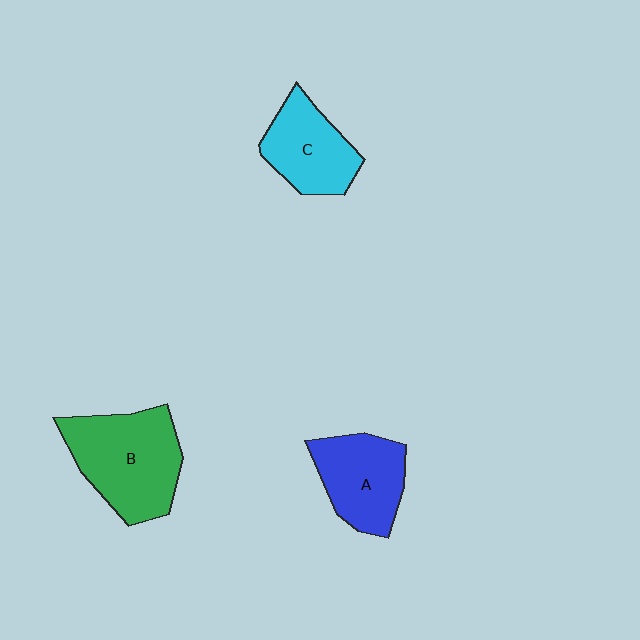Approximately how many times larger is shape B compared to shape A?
Approximately 1.4 times.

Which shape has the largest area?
Shape B (green).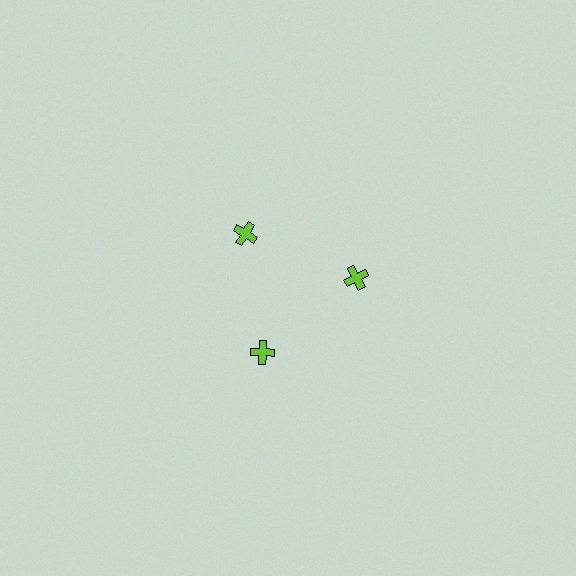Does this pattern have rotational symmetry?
Yes, this pattern has 3-fold rotational symmetry. It looks the same after rotating 120 degrees around the center.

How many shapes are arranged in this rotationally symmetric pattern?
There are 3 shapes, arranged in 3 groups of 1.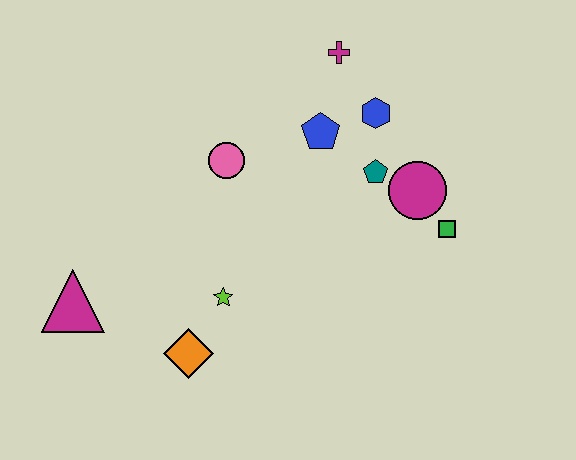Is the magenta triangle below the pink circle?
Yes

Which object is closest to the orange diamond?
The lime star is closest to the orange diamond.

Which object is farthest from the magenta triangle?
The green square is farthest from the magenta triangle.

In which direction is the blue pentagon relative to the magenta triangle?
The blue pentagon is to the right of the magenta triangle.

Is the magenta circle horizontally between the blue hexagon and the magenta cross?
No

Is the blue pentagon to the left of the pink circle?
No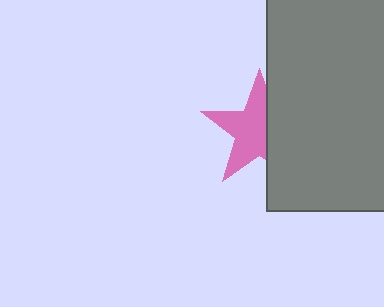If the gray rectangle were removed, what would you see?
You would see the complete pink star.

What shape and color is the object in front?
The object in front is a gray rectangle.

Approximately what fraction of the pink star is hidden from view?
Roughly 39% of the pink star is hidden behind the gray rectangle.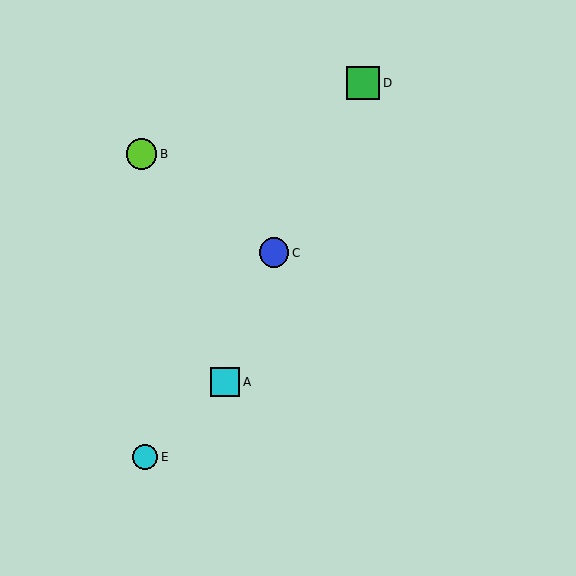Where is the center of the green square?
The center of the green square is at (363, 83).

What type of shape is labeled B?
Shape B is a lime circle.